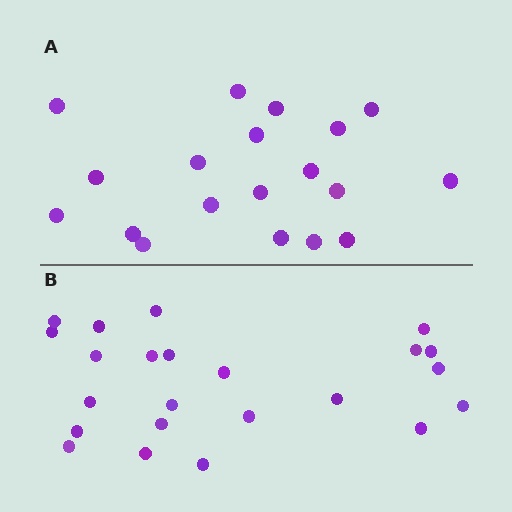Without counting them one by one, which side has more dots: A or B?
Region B (the bottom region) has more dots.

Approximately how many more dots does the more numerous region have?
Region B has about 4 more dots than region A.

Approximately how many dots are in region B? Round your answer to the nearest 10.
About 20 dots. (The exact count is 23, which rounds to 20.)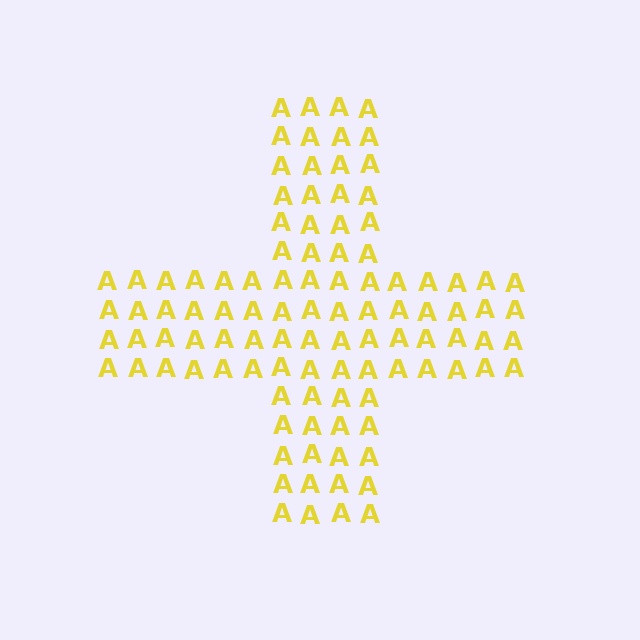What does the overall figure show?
The overall figure shows a cross.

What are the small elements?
The small elements are letter A's.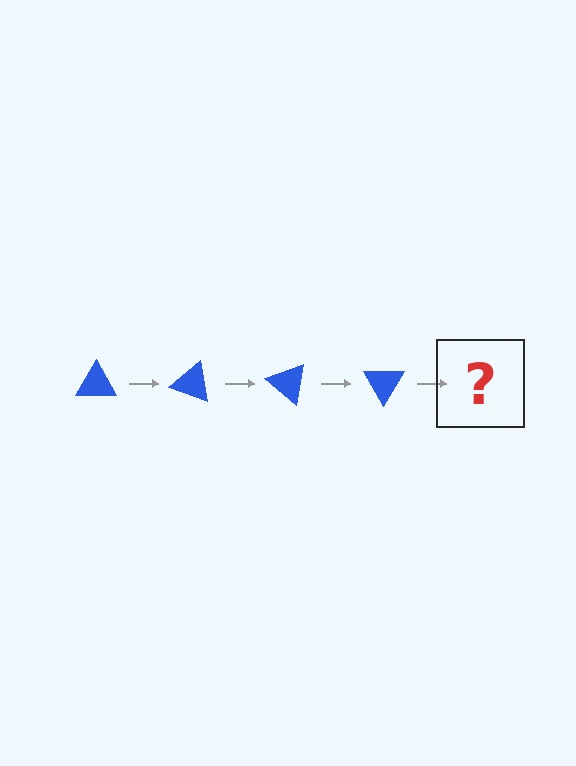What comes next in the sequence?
The next element should be a blue triangle rotated 80 degrees.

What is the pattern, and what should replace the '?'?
The pattern is that the triangle rotates 20 degrees each step. The '?' should be a blue triangle rotated 80 degrees.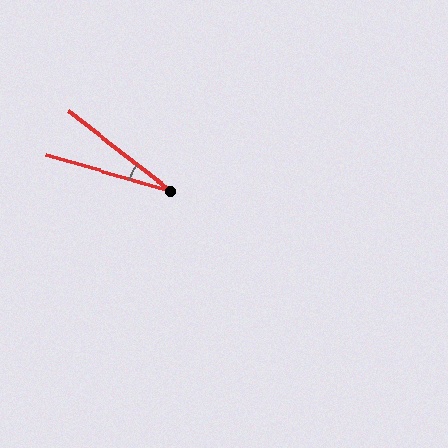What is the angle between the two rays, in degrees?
Approximately 22 degrees.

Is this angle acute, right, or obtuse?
It is acute.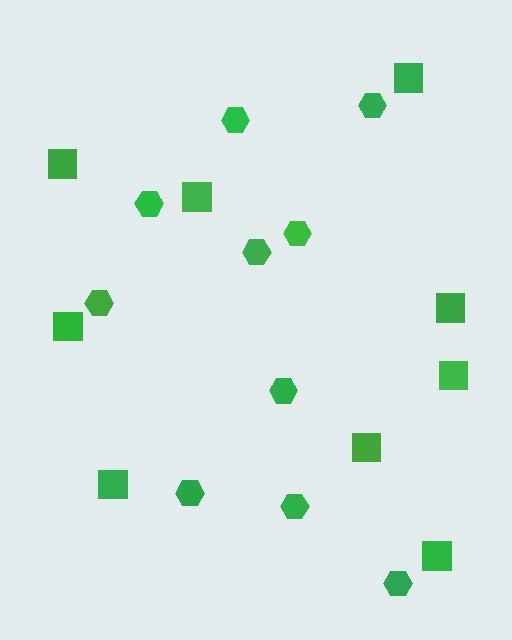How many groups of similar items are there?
There are 2 groups: one group of hexagons (10) and one group of squares (9).